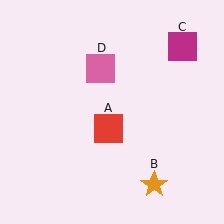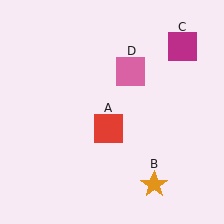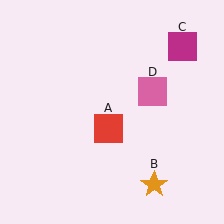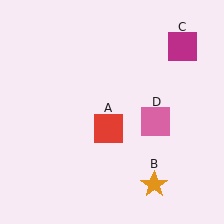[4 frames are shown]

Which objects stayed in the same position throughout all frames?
Red square (object A) and orange star (object B) and magenta square (object C) remained stationary.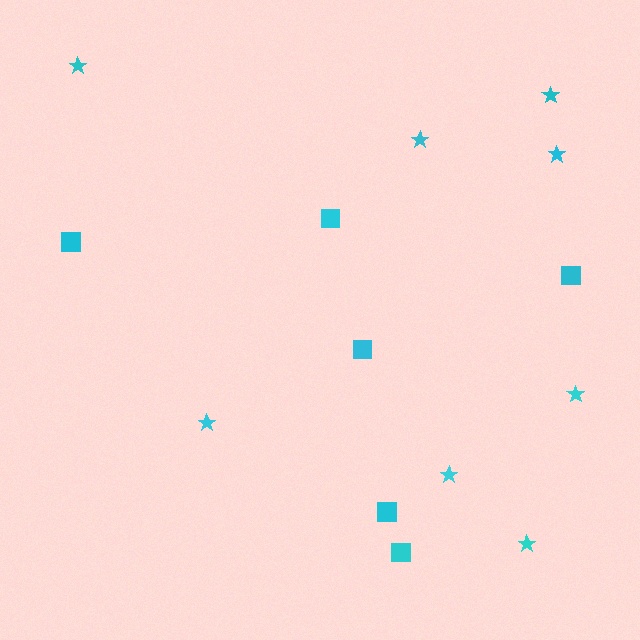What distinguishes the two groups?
There are 2 groups: one group of stars (8) and one group of squares (6).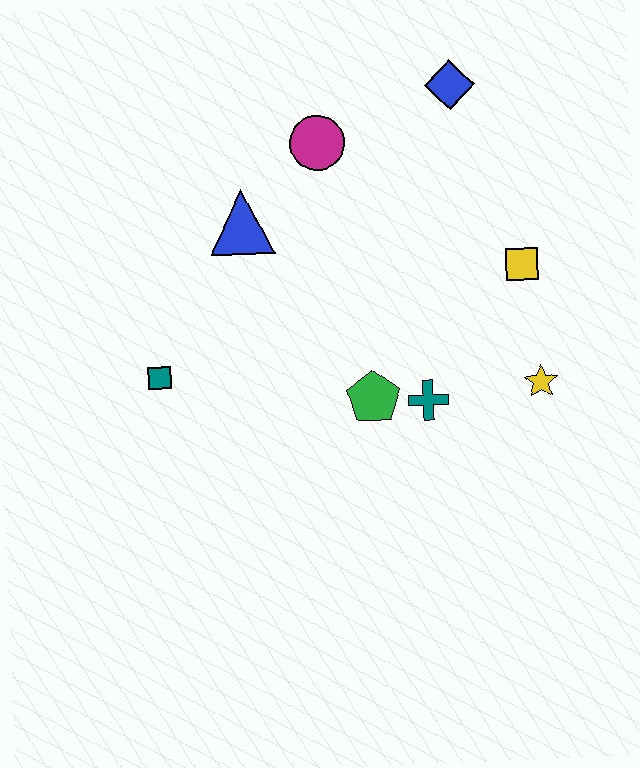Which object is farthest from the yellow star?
The teal square is farthest from the yellow star.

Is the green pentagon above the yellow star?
No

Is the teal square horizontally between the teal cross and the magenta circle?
No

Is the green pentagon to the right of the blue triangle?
Yes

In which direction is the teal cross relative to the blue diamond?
The teal cross is below the blue diamond.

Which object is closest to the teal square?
The blue triangle is closest to the teal square.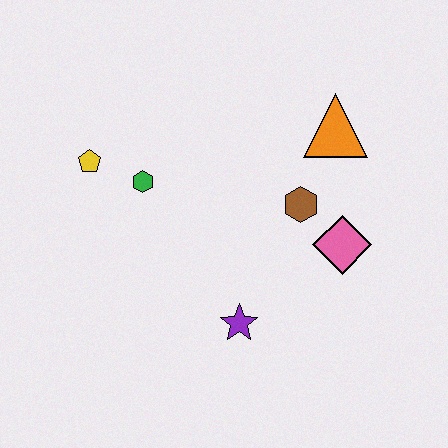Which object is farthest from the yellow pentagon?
The pink diamond is farthest from the yellow pentagon.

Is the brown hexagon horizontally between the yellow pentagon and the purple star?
No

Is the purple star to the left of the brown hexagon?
Yes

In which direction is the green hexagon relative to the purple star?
The green hexagon is above the purple star.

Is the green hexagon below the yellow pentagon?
Yes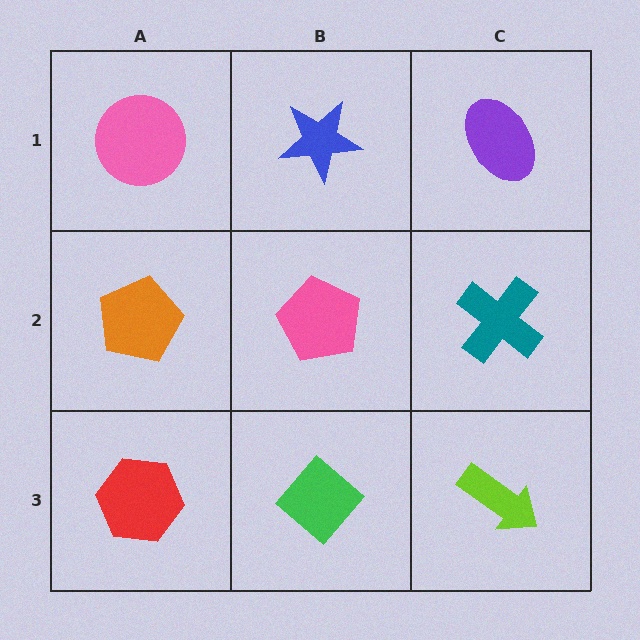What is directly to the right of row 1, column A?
A blue star.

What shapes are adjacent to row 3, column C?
A teal cross (row 2, column C), a green diamond (row 3, column B).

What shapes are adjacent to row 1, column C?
A teal cross (row 2, column C), a blue star (row 1, column B).